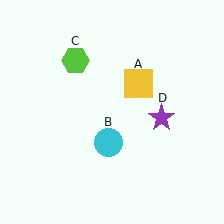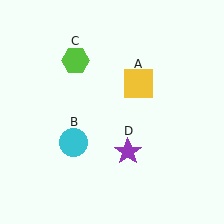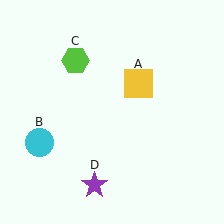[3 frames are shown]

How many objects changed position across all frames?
2 objects changed position: cyan circle (object B), purple star (object D).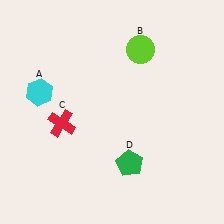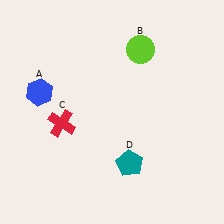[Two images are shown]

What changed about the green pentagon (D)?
In Image 1, D is green. In Image 2, it changed to teal.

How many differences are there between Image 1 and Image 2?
There are 2 differences between the two images.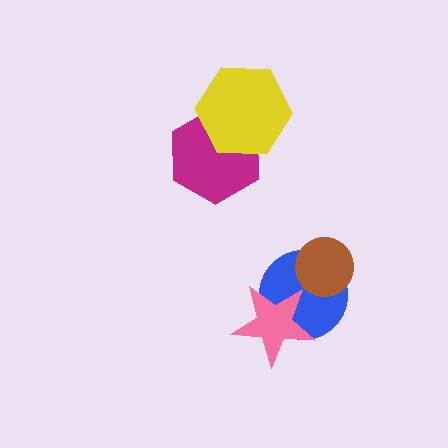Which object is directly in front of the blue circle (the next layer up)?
The brown circle is directly in front of the blue circle.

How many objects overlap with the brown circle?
1 object overlaps with the brown circle.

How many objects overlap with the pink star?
1 object overlaps with the pink star.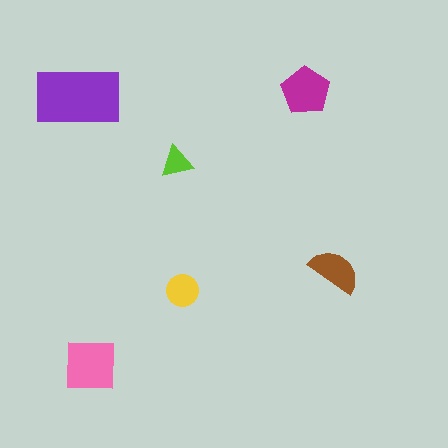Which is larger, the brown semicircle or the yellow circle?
The brown semicircle.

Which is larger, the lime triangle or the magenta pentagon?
The magenta pentagon.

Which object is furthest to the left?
The purple rectangle is leftmost.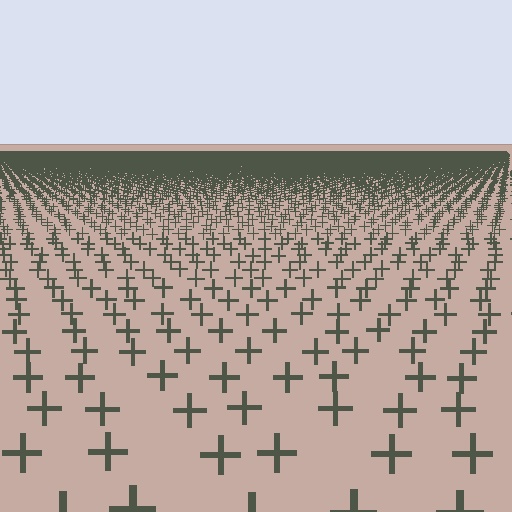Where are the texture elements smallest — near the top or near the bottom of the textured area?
Near the top.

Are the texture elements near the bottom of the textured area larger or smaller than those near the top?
Larger. Near the bottom, elements are closer to the viewer and appear at a bigger on-screen size.